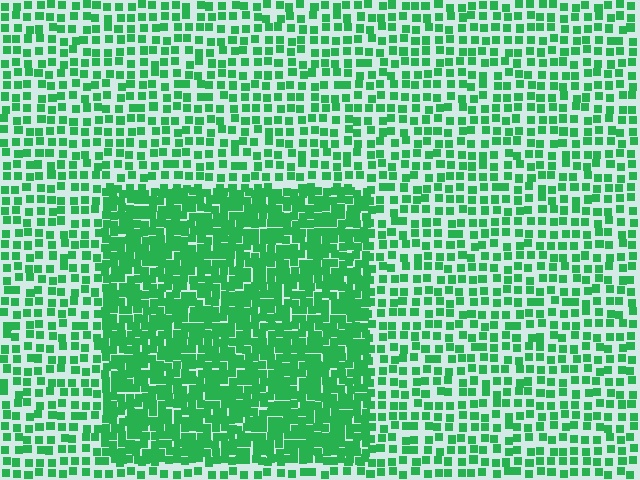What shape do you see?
I see a rectangle.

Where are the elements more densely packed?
The elements are more densely packed inside the rectangle boundary.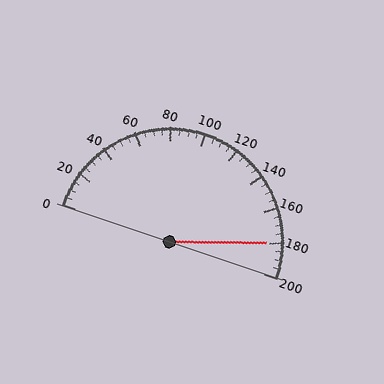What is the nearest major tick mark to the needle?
The nearest major tick mark is 180.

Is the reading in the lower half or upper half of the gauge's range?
The reading is in the upper half of the range (0 to 200).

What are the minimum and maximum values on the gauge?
The gauge ranges from 0 to 200.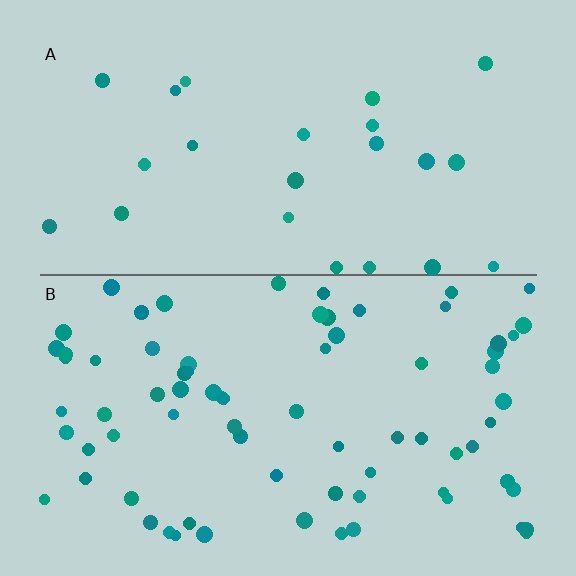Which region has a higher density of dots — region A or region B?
B (the bottom).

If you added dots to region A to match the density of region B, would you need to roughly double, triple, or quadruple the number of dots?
Approximately triple.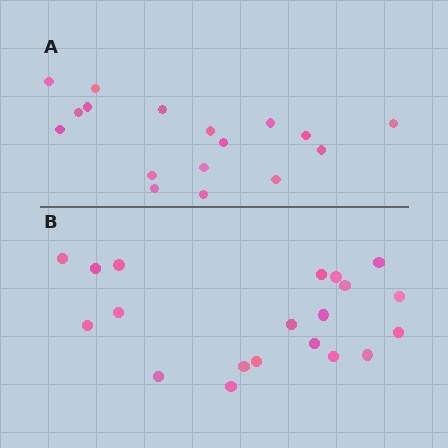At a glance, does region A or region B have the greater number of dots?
Region B (the bottom region) has more dots.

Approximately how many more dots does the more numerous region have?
Region B has just a few more — roughly 2 or 3 more dots than region A.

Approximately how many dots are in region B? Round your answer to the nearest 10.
About 20 dots.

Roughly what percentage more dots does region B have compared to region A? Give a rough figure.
About 20% more.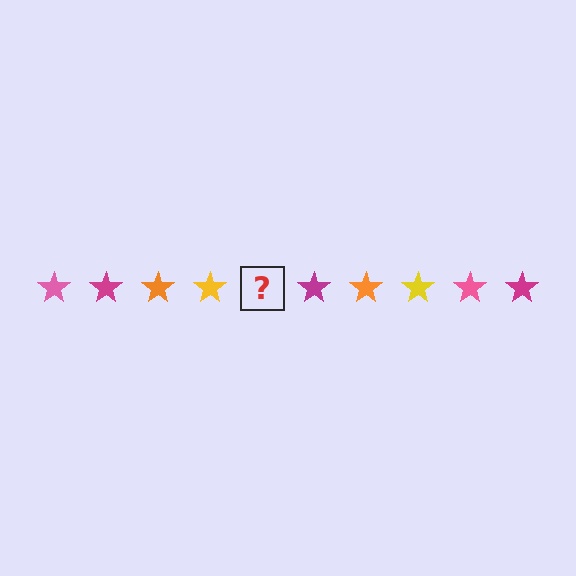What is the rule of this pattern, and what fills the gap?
The rule is that the pattern cycles through pink, magenta, orange, yellow stars. The gap should be filled with a pink star.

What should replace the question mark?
The question mark should be replaced with a pink star.